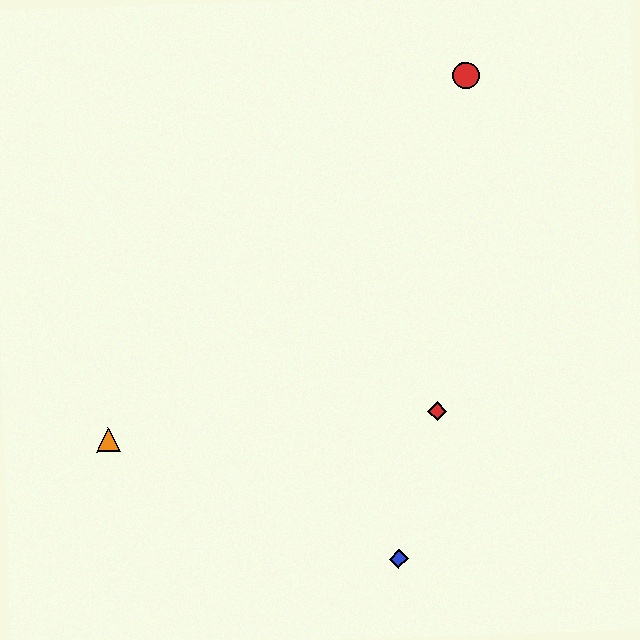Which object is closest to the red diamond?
The blue diamond is closest to the red diamond.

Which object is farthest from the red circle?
The orange triangle is farthest from the red circle.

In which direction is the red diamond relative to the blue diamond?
The red diamond is above the blue diamond.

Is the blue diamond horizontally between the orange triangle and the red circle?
Yes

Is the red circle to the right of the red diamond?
Yes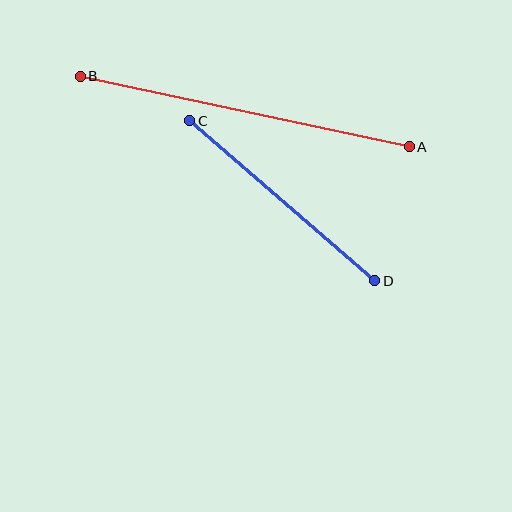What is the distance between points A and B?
The distance is approximately 336 pixels.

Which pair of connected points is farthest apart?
Points A and B are farthest apart.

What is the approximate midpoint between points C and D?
The midpoint is at approximately (282, 201) pixels.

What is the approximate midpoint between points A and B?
The midpoint is at approximately (245, 112) pixels.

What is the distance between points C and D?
The distance is approximately 244 pixels.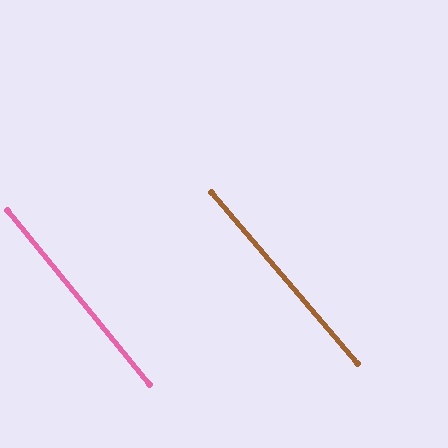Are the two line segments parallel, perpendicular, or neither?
Parallel — their directions differ by only 1.2°.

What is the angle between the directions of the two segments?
Approximately 1 degree.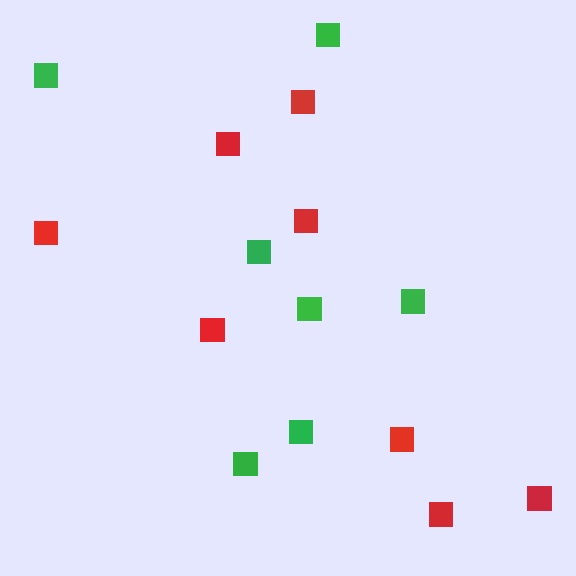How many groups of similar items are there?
There are 2 groups: one group of red squares (8) and one group of green squares (7).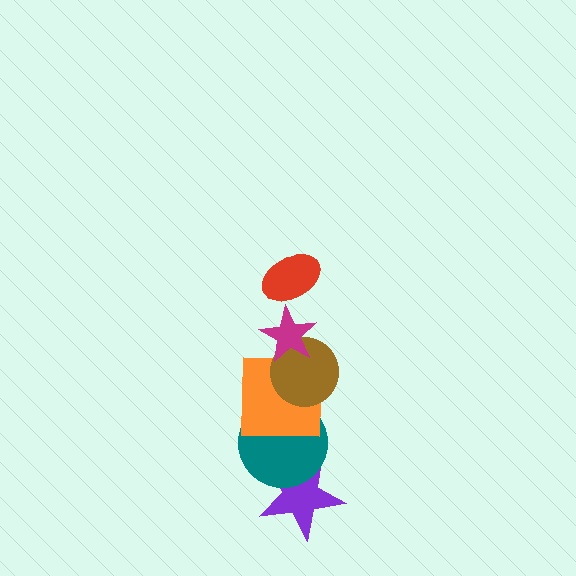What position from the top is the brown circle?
The brown circle is 3rd from the top.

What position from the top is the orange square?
The orange square is 4th from the top.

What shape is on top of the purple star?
The teal circle is on top of the purple star.